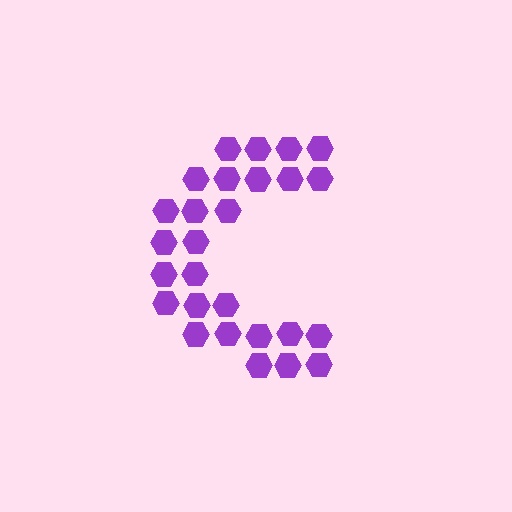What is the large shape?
The large shape is the letter C.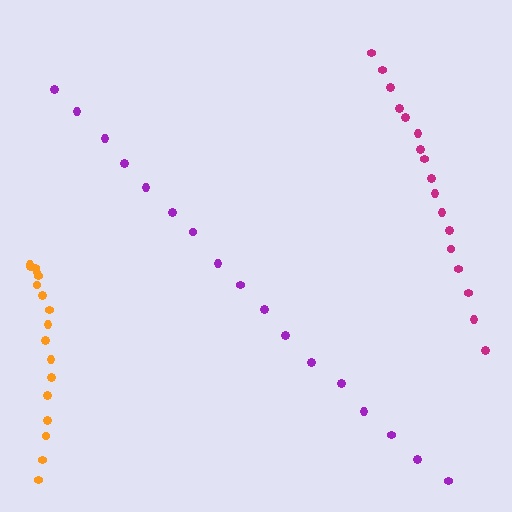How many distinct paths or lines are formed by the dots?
There are 3 distinct paths.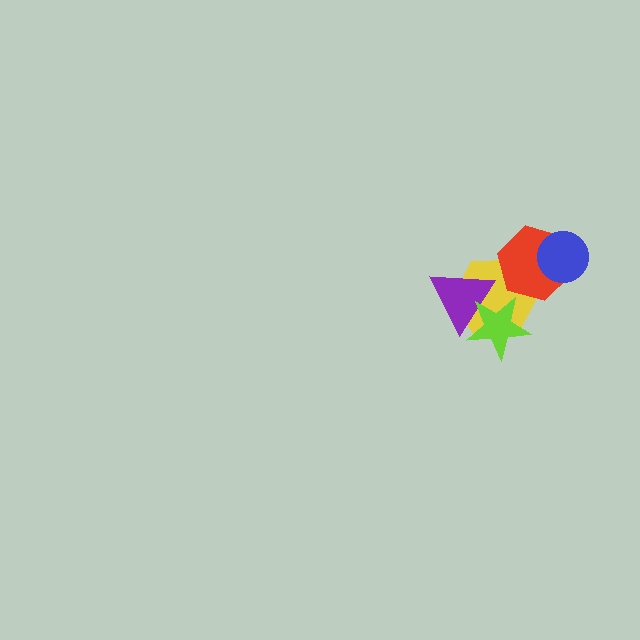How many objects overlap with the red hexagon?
2 objects overlap with the red hexagon.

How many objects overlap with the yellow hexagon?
3 objects overlap with the yellow hexagon.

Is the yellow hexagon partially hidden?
Yes, it is partially covered by another shape.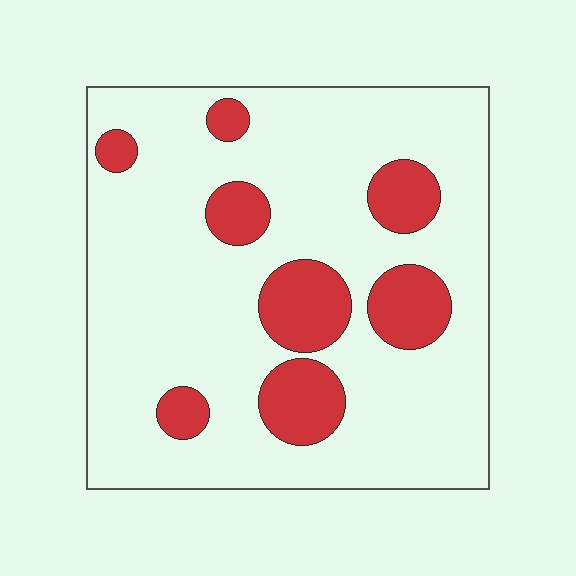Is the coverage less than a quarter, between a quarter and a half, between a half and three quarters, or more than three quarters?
Less than a quarter.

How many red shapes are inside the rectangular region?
8.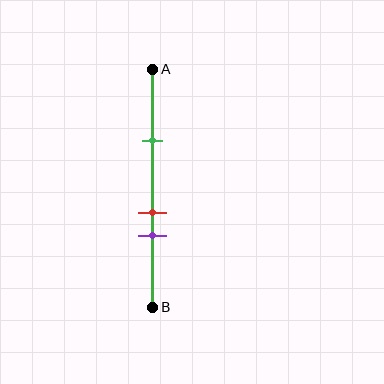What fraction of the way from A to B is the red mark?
The red mark is approximately 60% (0.6) of the way from A to B.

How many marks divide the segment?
There are 3 marks dividing the segment.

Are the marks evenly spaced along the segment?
No, the marks are not evenly spaced.